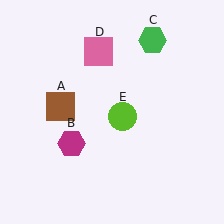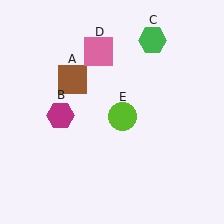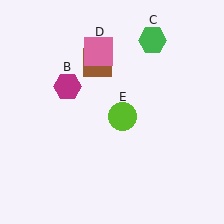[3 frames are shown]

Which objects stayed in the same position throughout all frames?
Green hexagon (object C) and pink square (object D) and lime circle (object E) remained stationary.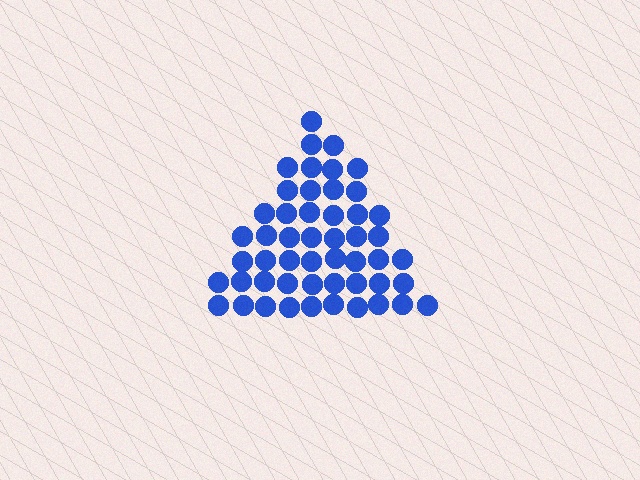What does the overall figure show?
The overall figure shows a triangle.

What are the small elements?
The small elements are circles.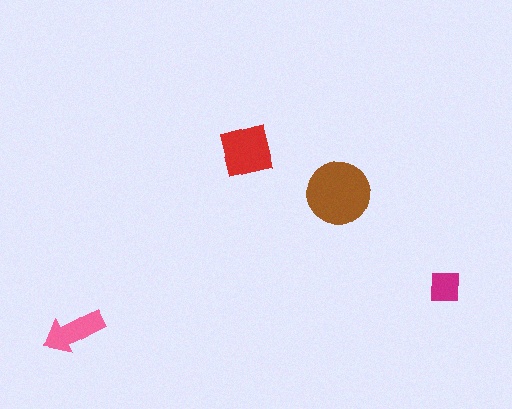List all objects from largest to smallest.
The brown circle, the red square, the pink arrow, the magenta square.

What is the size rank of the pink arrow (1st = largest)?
3rd.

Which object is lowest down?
The pink arrow is bottommost.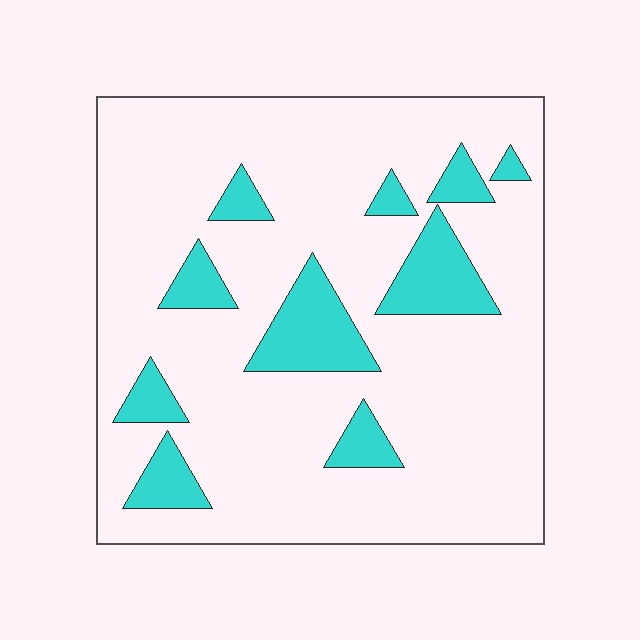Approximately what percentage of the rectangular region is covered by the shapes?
Approximately 15%.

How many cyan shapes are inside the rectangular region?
10.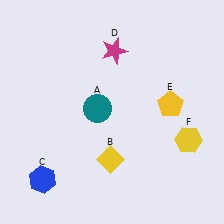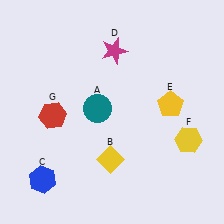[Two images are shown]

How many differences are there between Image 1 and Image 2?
There is 1 difference between the two images.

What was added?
A red hexagon (G) was added in Image 2.